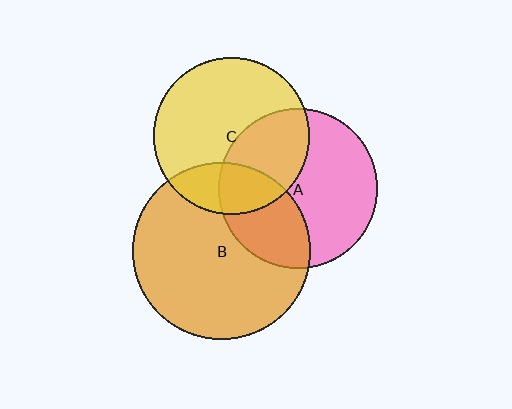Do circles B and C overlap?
Yes.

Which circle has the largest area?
Circle B (orange).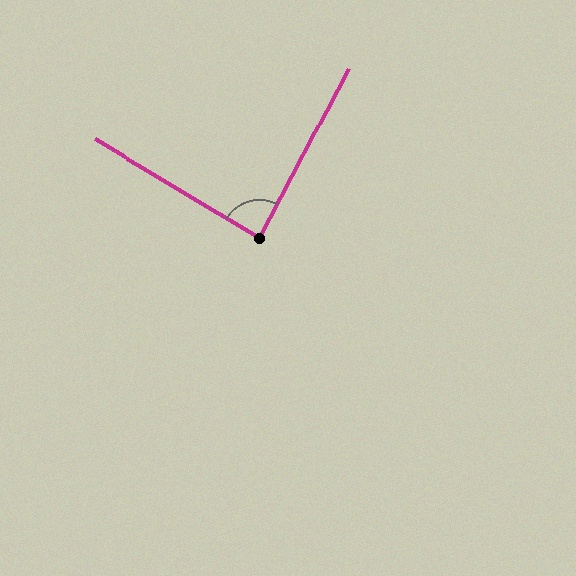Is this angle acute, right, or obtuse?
It is approximately a right angle.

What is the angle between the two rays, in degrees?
Approximately 87 degrees.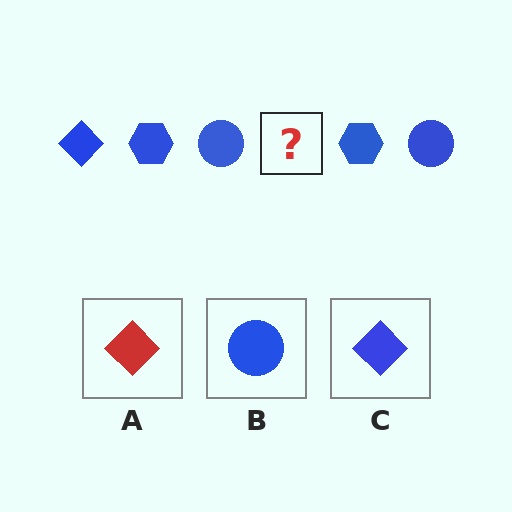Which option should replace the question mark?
Option C.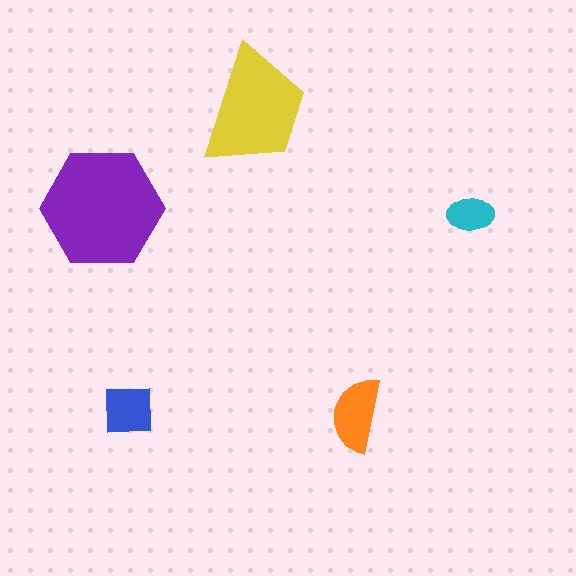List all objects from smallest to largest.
The cyan ellipse, the blue square, the orange semicircle, the yellow trapezoid, the purple hexagon.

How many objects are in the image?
There are 5 objects in the image.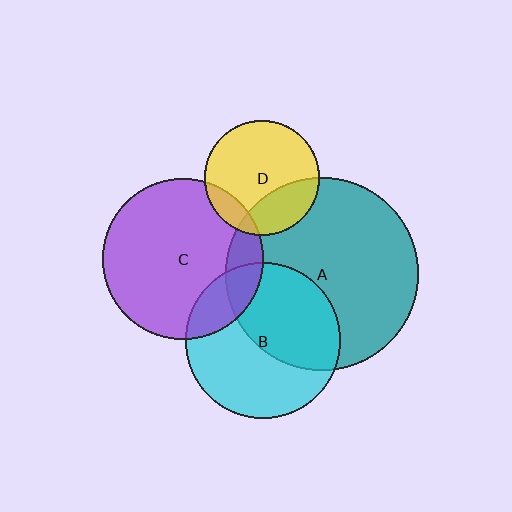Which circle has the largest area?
Circle A (teal).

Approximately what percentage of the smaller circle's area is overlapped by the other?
Approximately 15%.